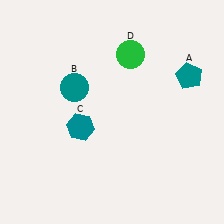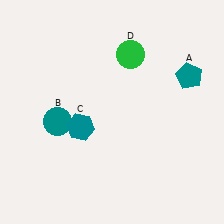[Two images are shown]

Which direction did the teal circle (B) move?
The teal circle (B) moved down.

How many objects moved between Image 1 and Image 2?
1 object moved between the two images.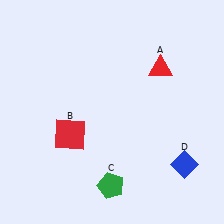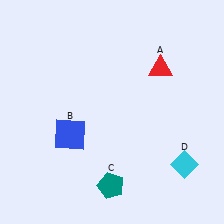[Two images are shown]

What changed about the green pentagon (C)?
In Image 1, C is green. In Image 2, it changed to teal.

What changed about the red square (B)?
In Image 1, B is red. In Image 2, it changed to blue.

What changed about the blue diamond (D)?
In Image 1, D is blue. In Image 2, it changed to cyan.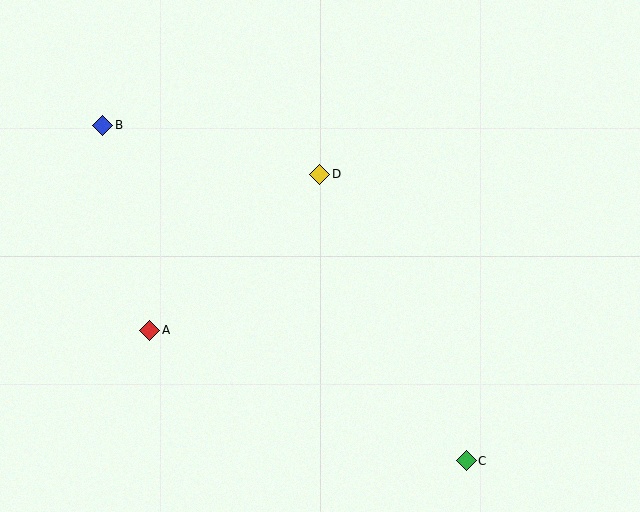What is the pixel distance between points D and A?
The distance between D and A is 231 pixels.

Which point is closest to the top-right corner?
Point D is closest to the top-right corner.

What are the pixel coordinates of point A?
Point A is at (150, 330).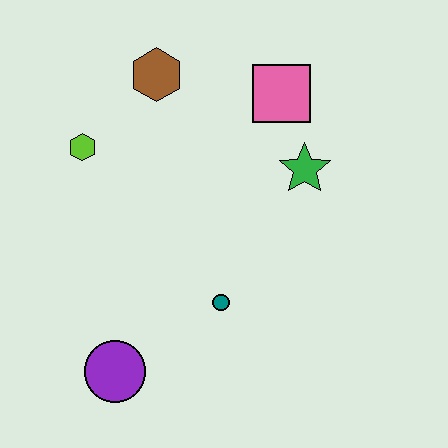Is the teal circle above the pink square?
No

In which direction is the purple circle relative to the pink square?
The purple circle is below the pink square.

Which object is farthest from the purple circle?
The pink square is farthest from the purple circle.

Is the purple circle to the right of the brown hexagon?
No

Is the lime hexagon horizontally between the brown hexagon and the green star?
No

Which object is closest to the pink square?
The green star is closest to the pink square.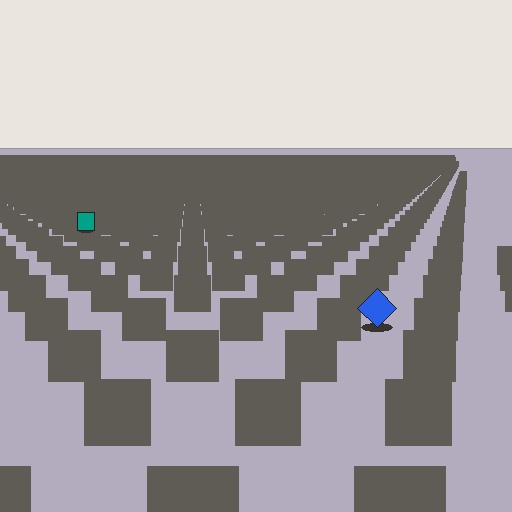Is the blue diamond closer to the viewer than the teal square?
Yes. The blue diamond is closer — you can tell from the texture gradient: the ground texture is coarser near it.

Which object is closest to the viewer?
The blue diamond is closest. The texture marks near it are larger and more spread out.